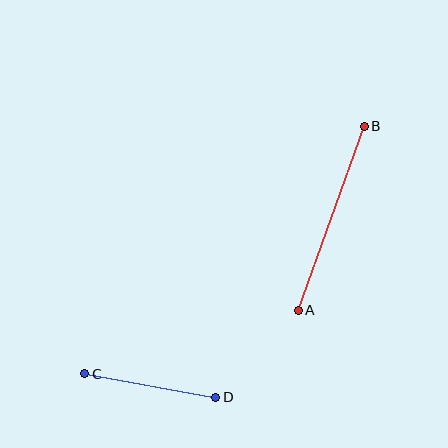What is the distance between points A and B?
The distance is approximately 195 pixels.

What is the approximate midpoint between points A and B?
The midpoint is at approximately (331, 218) pixels.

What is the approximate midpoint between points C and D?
The midpoint is at approximately (150, 386) pixels.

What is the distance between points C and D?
The distance is approximately 133 pixels.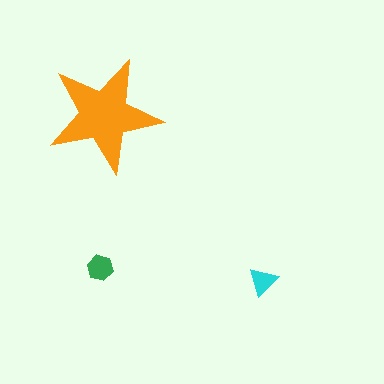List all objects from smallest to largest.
The cyan triangle, the green hexagon, the orange star.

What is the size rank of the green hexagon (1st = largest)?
2nd.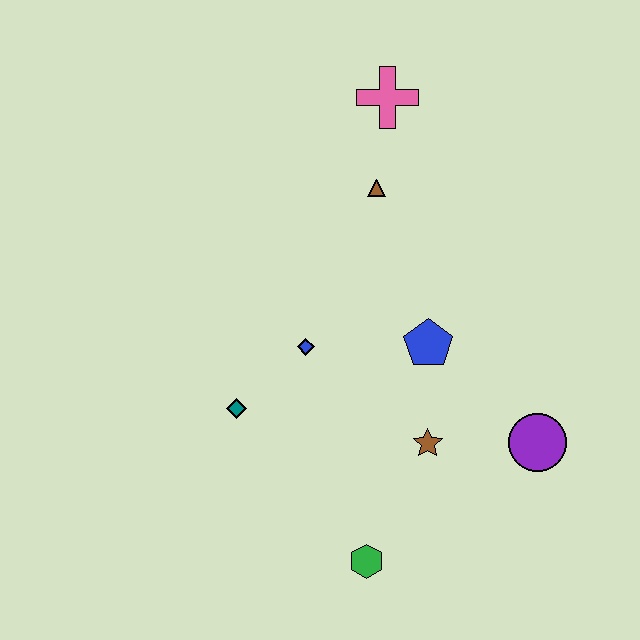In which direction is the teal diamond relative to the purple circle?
The teal diamond is to the left of the purple circle.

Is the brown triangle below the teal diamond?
No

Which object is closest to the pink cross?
The brown triangle is closest to the pink cross.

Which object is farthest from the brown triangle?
The green hexagon is farthest from the brown triangle.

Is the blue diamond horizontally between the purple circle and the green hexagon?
No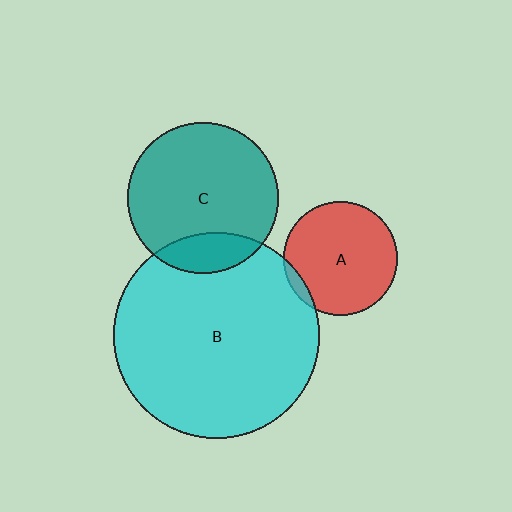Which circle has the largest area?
Circle B (cyan).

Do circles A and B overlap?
Yes.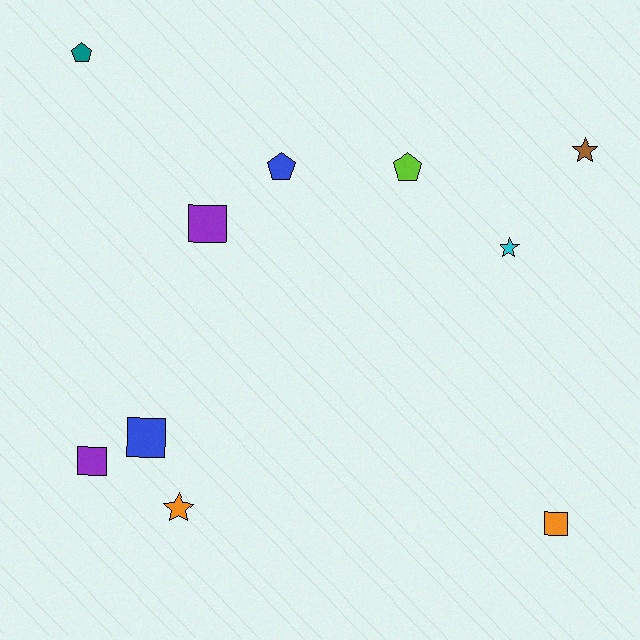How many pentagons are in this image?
There are 3 pentagons.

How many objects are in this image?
There are 10 objects.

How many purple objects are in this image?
There are 2 purple objects.